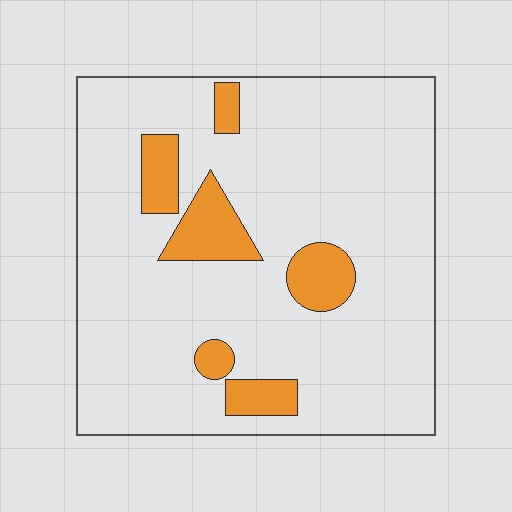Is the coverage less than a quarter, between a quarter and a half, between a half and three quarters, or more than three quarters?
Less than a quarter.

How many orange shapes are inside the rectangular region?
6.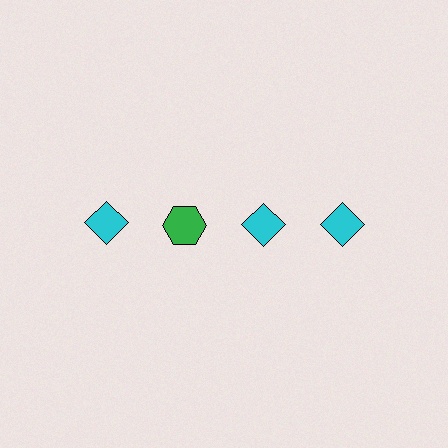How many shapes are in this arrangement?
There are 4 shapes arranged in a grid pattern.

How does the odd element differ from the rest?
It differs in both color (green instead of cyan) and shape (hexagon instead of diamond).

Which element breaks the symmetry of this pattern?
The green hexagon in the top row, second from left column breaks the symmetry. All other shapes are cyan diamonds.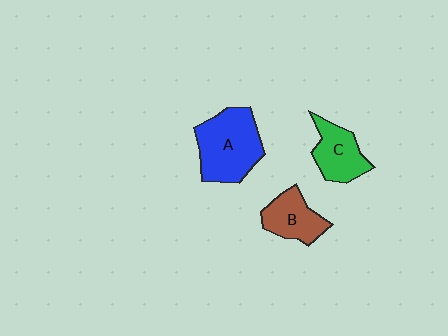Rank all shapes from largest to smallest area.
From largest to smallest: A (blue), C (green), B (brown).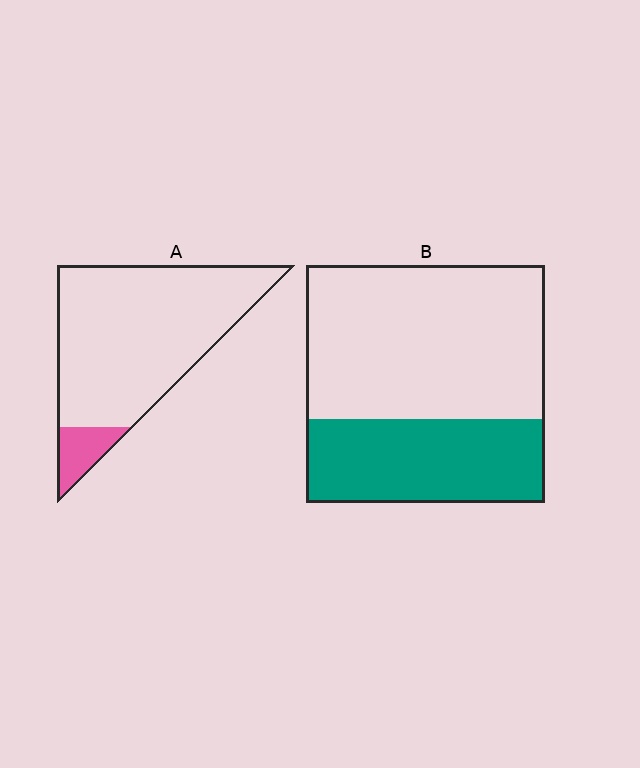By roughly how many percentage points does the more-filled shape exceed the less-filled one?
By roughly 25 percentage points (B over A).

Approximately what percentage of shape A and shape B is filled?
A is approximately 10% and B is approximately 35%.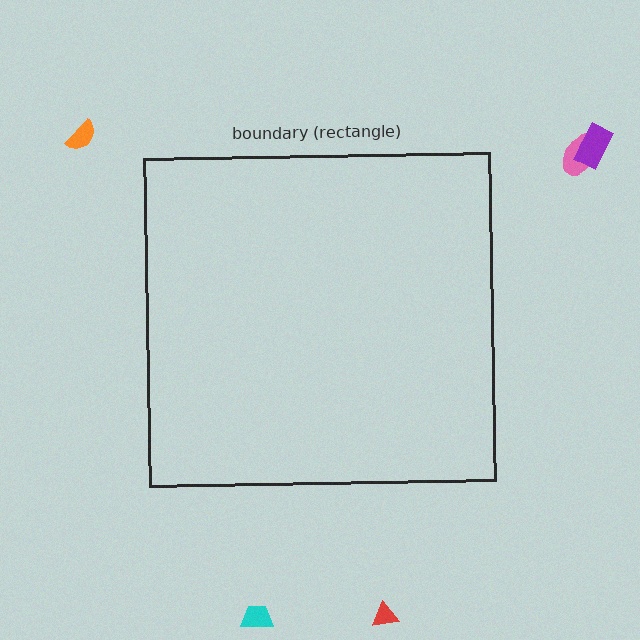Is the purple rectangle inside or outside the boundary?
Outside.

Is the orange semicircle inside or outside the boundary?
Outside.